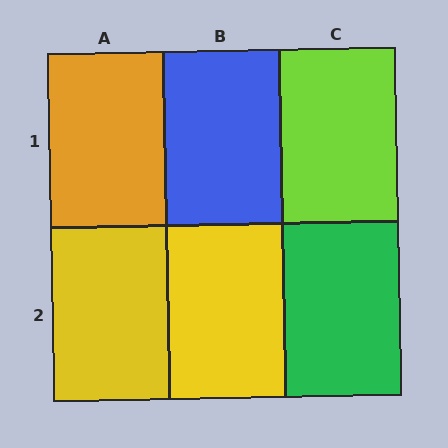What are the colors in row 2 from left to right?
Yellow, yellow, green.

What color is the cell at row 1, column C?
Lime.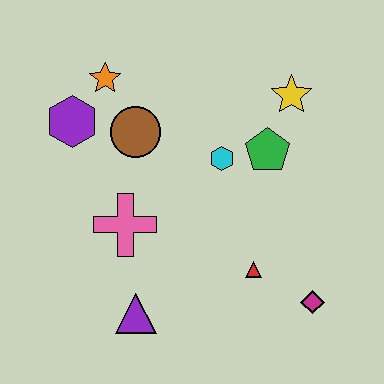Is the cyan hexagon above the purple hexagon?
No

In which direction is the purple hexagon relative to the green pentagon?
The purple hexagon is to the left of the green pentagon.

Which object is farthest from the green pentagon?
The purple triangle is farthest from the green pentagon.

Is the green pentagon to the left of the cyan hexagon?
No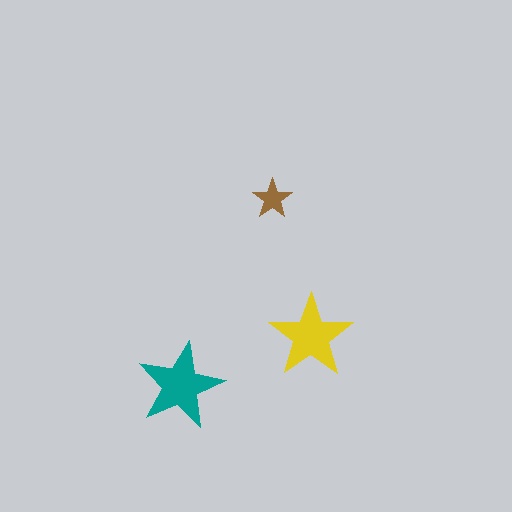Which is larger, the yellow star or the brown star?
The yellow one.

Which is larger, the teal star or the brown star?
The teal one.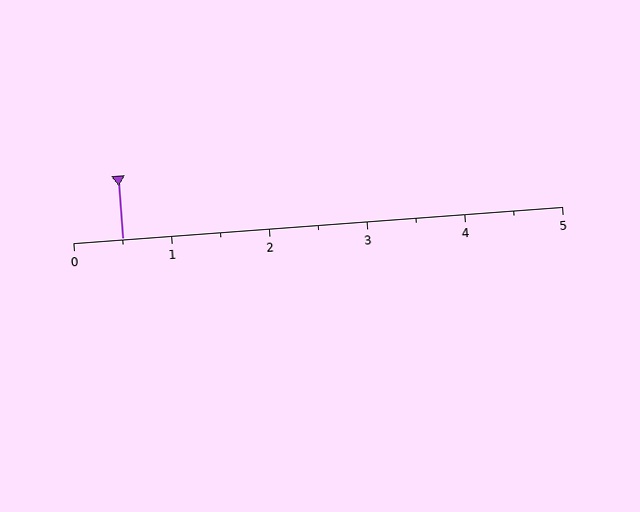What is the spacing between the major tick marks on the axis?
The major ticks are spaced 1 apart.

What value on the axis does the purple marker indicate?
The marker indicates approximately 0.5.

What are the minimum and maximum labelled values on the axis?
The axis runs from 0 to 5.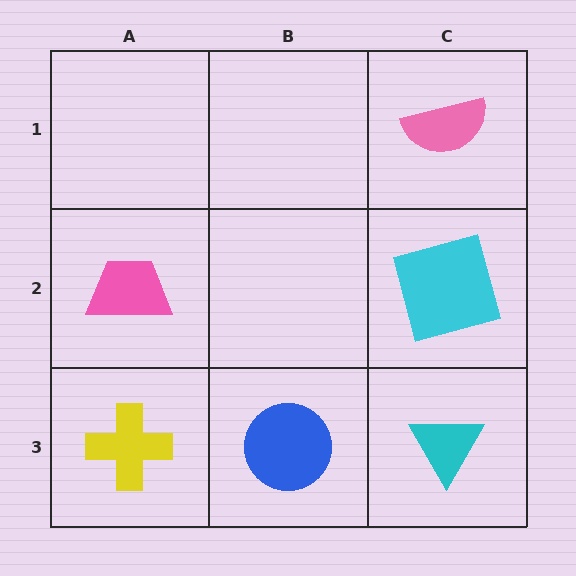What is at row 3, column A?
A yellow cross.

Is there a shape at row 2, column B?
No, that cell is empty.